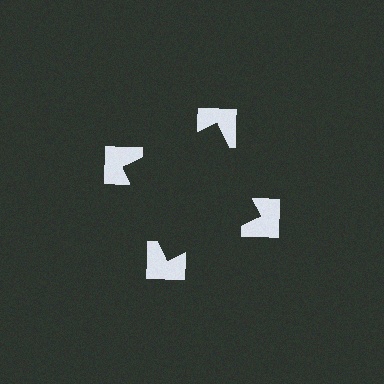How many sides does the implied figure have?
4 sides.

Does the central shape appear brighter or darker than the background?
It typically appears slightly darker than the background, even though no actual brightness change is drawn.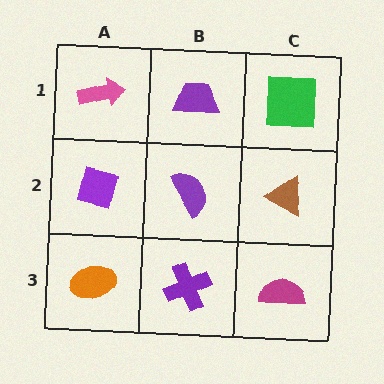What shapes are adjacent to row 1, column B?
A purple semicircle (row 2, column B), a pink arrow (row 1, column A), a green square (row 1, column C).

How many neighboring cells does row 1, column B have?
3.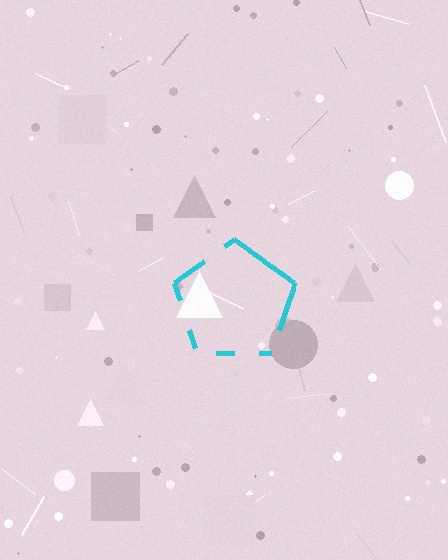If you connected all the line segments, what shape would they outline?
They would outline a pentagon.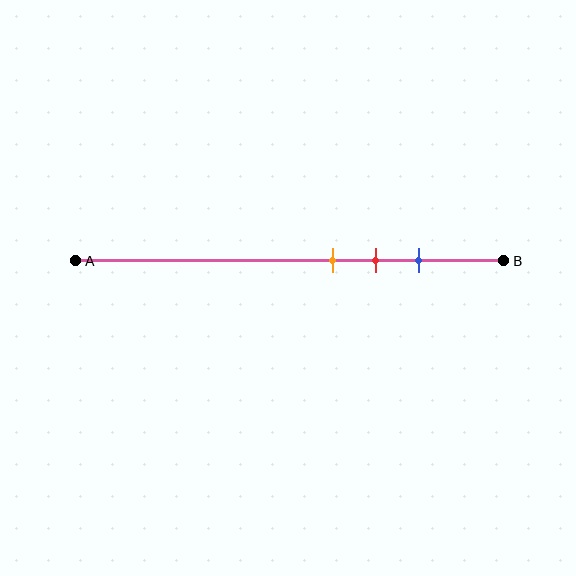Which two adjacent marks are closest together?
The orange and red marks are the closest adjacent pair.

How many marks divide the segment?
There are 3 marks dividing the segment.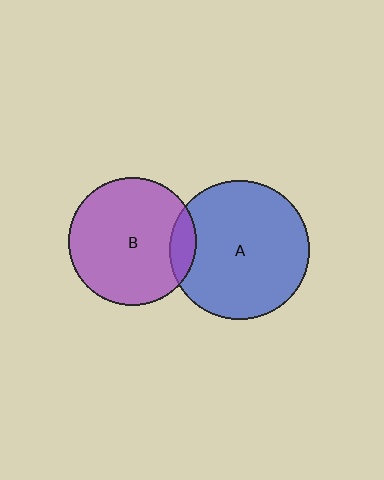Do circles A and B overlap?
Yes.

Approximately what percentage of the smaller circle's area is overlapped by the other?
Approximately 10%.